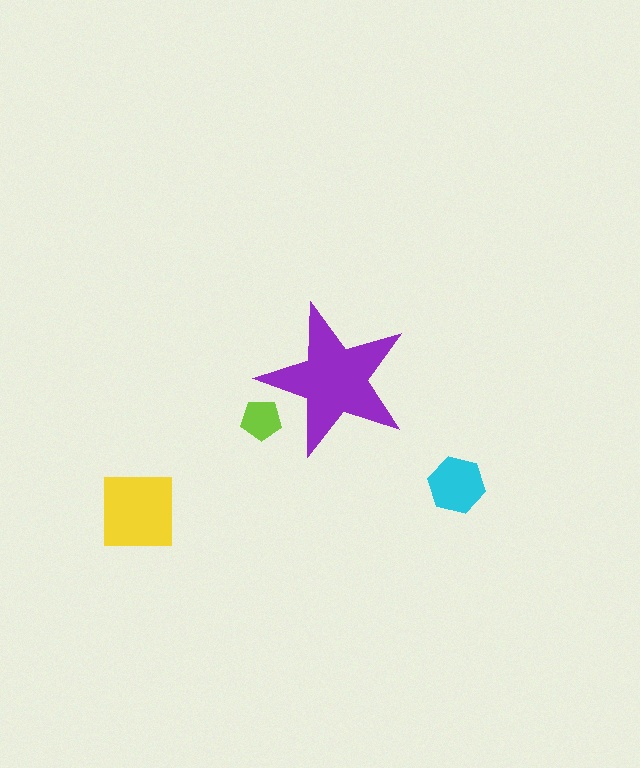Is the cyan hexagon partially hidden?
No, the cyan hexagon is fully visible.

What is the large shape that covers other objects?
A purple star.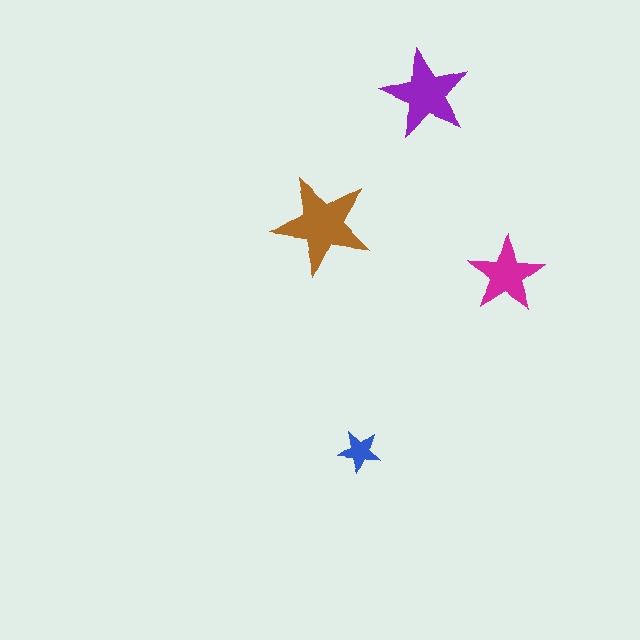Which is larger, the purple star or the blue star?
The purple one.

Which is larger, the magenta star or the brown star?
The brown one.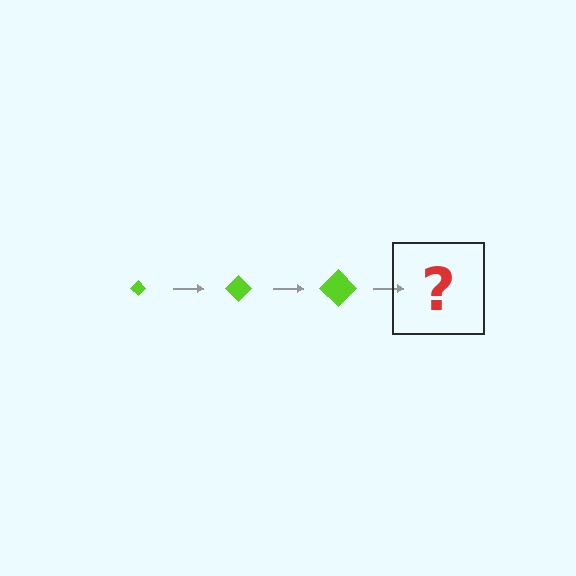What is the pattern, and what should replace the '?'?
The pattern is that the diamond gets progressively larger each step. The '?' should be a lime diamond, larger than the previous one.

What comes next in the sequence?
The next element should be a lime diamond, larger than the previous one.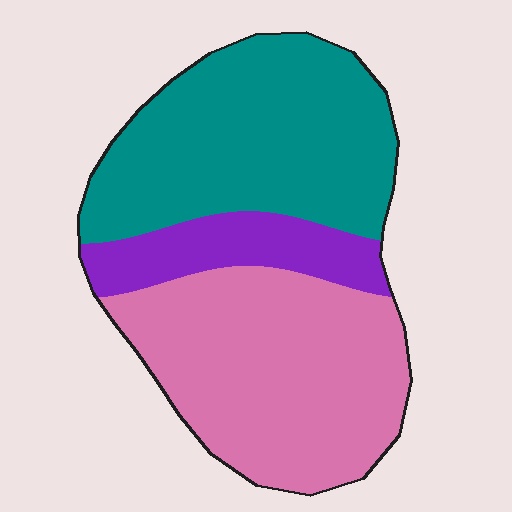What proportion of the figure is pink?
Pink covers about 45% of the figure.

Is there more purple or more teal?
Teal.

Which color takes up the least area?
Purple, at roughly 15%.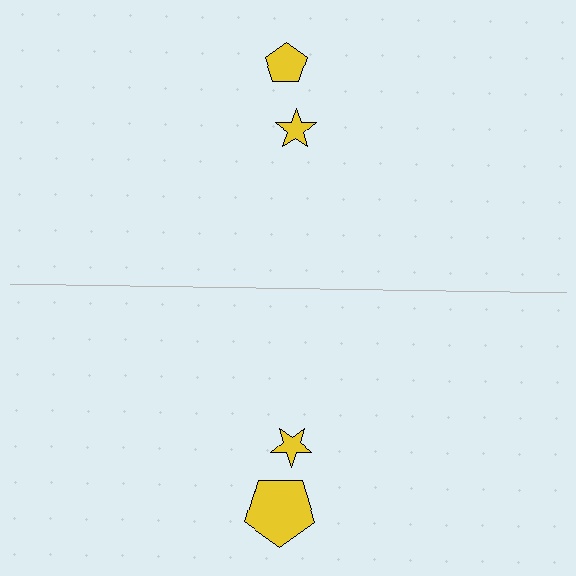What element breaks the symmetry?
The yellow pentagon on the bottom side has a different size than its mirror counterpart.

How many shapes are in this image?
There are 4 shapes in this image.